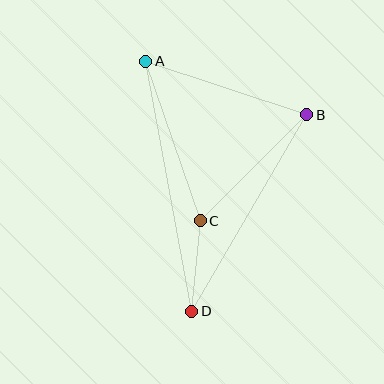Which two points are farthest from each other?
Points A and D are farthest from each other.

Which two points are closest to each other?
Points C and D are closest to each other.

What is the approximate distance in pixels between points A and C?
The distance between A and C is approximately 169 pixels.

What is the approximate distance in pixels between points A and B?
The distance between A and B is approximately 170 pixels.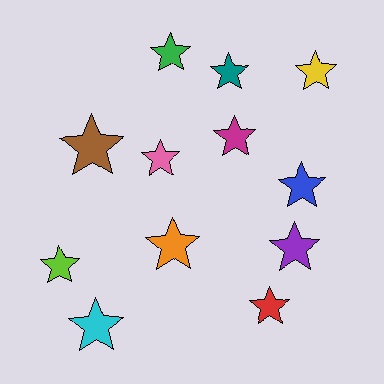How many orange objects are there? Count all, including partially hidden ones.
There is 1 orange object.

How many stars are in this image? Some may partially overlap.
There are 12 stars.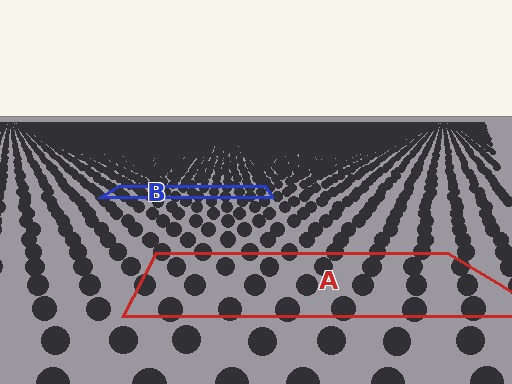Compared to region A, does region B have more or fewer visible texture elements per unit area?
Region B has more texture elements per unit area — they are packed more densely because it is farther away.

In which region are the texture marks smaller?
The texture marks are smaller in region B, because it is farther away.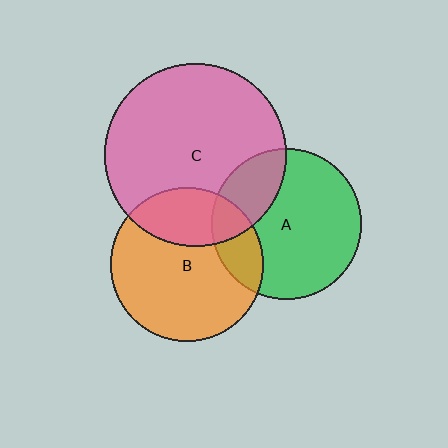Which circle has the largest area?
Circle C (pink).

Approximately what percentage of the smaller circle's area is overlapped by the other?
Approximately 25%.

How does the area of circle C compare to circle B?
Approximately 1.4 times.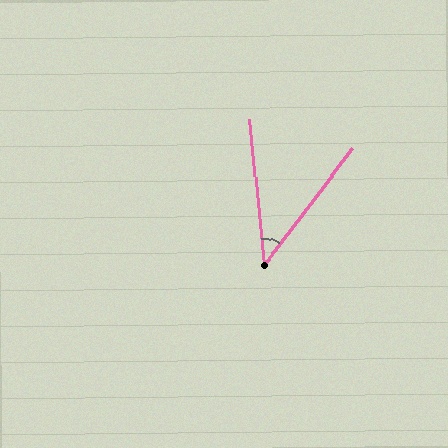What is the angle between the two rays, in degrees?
Approximately 43 degrees.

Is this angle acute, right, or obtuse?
It is acute.